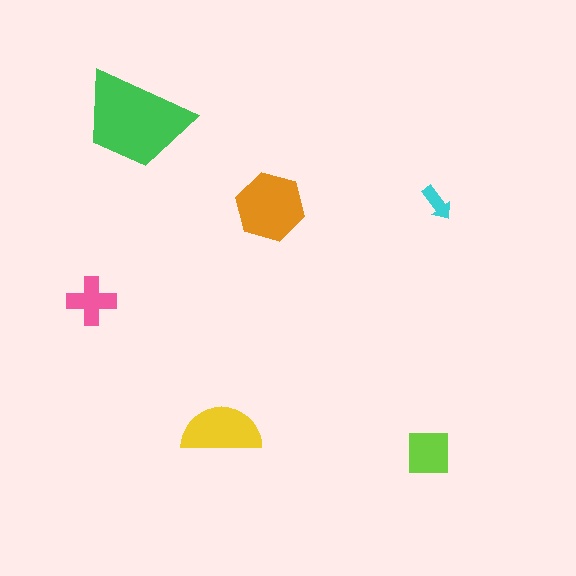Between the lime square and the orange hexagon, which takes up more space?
The orange hexagon.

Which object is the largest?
The green trapezoid.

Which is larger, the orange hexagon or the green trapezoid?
The green trapezoid.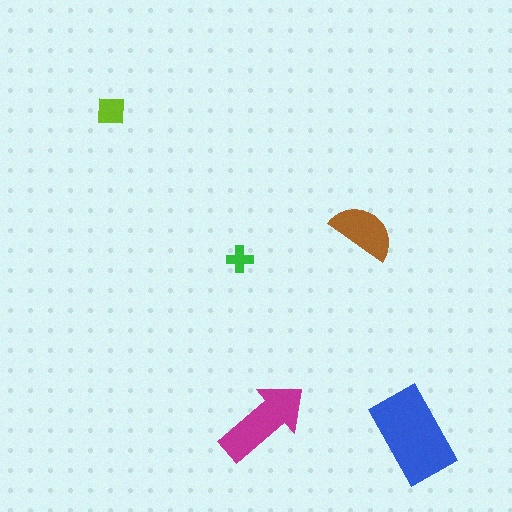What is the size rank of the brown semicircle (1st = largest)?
3rd.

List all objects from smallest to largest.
The green cross, the lime square, the brown semicircle, the magenta arrow, the blue rectangle.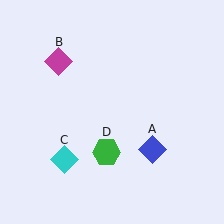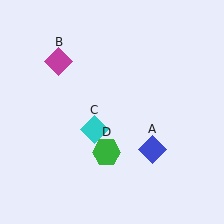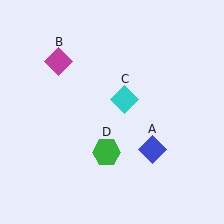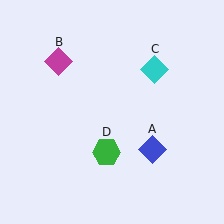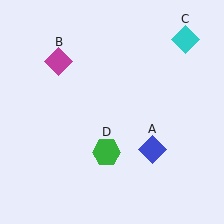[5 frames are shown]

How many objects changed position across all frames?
1 object changed position: cyan diamond (object C).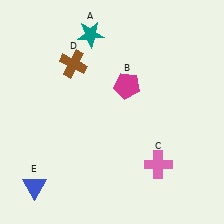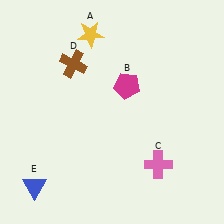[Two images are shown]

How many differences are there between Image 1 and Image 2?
There is 1 difference between the two images.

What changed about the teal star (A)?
In Image 1, A is teal. In Image 2, it changed to yellow.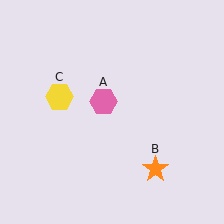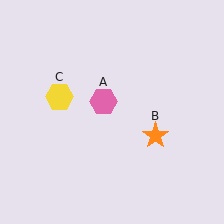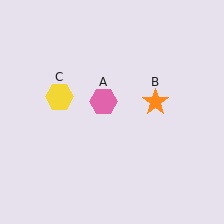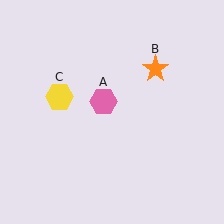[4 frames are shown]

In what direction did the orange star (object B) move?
The orange star (object B) moved up.